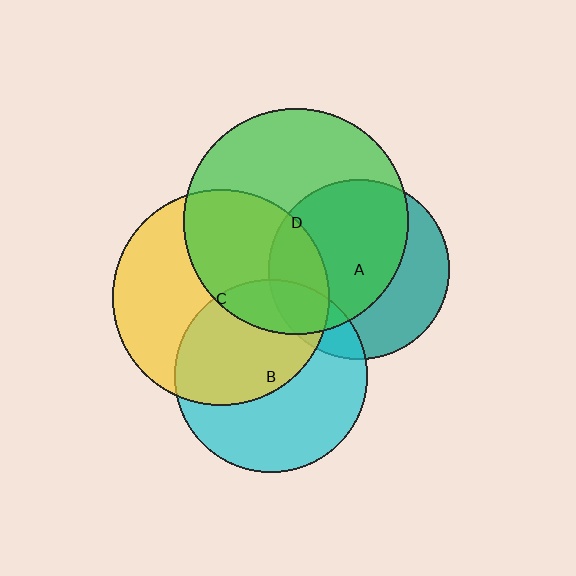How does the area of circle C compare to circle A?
Approximately 1.4 times.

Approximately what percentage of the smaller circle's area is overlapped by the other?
Approximately 65%.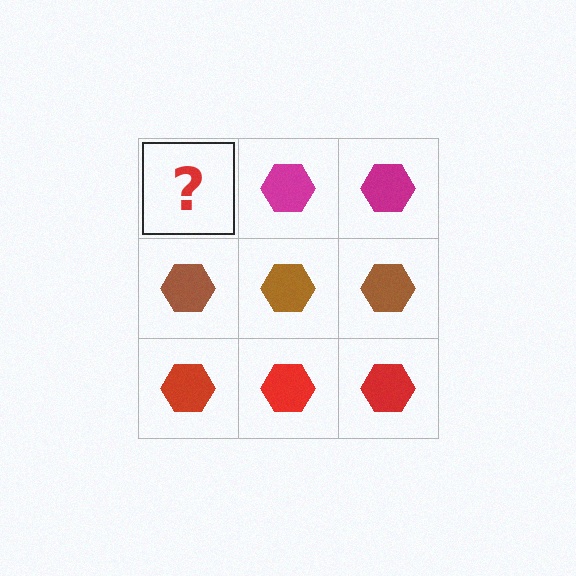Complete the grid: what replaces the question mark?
The question mark should be replaced with a magenta hexagon.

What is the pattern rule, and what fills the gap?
The rule is that each row has a consistent color. The gap should be filled with a magenta hexagon.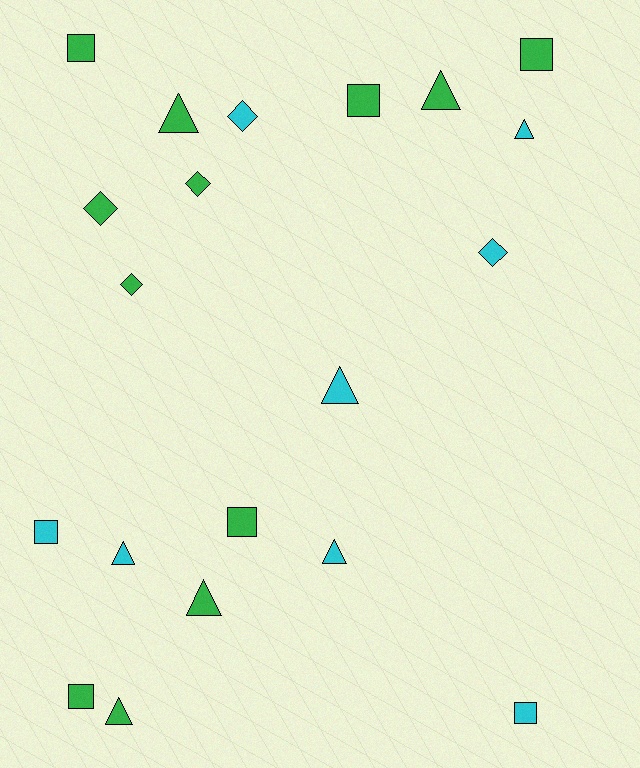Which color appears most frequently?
Green, with 12 objects.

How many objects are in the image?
There are 20 objects.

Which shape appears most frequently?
Triangle, with 8 objects.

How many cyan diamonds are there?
There are 2 cyan diamonds.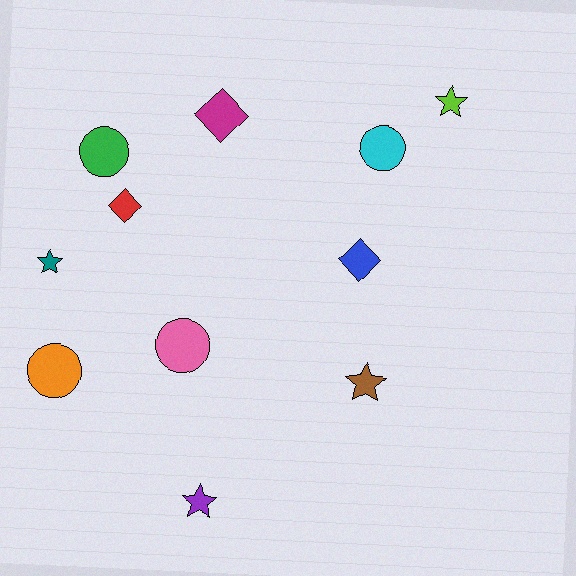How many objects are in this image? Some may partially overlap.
There are 11 objects.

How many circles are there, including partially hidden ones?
There are 4 circles.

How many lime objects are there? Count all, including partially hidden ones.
There is 1 lime object.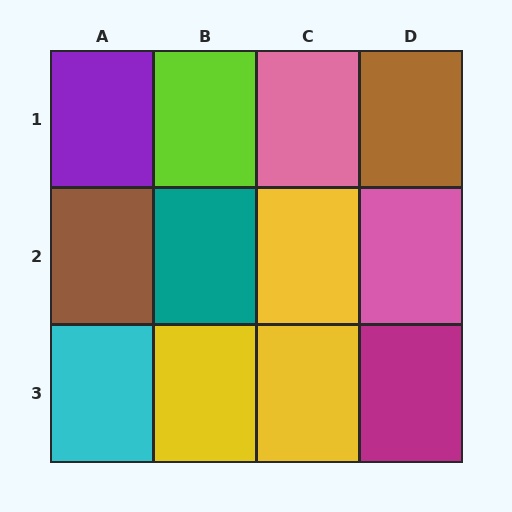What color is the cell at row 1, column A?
Purple.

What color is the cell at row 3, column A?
Cyan.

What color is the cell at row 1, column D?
Brown.